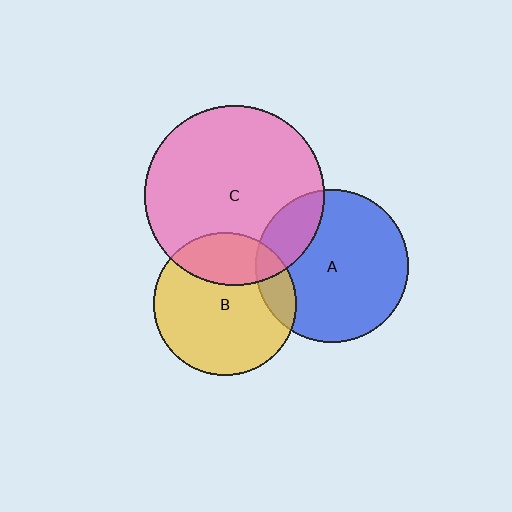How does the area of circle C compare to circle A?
Approximately 1.4 times.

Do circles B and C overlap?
Yes.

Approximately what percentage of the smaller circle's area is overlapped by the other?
Approximately 25%.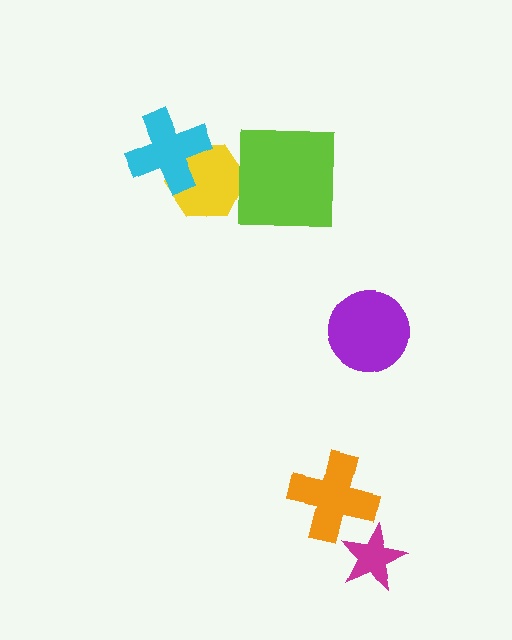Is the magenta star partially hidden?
Yes, it is partially covered by another shape.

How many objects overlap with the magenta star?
1 object overlaps with the magenta star.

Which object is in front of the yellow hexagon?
The cyan cross is in front of the yellow hexagon.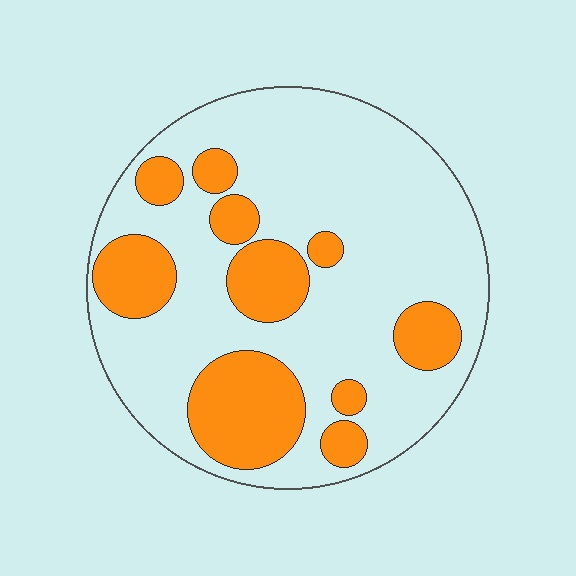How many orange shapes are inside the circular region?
10.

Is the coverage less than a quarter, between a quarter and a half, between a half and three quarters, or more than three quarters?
Between a quarter and a half.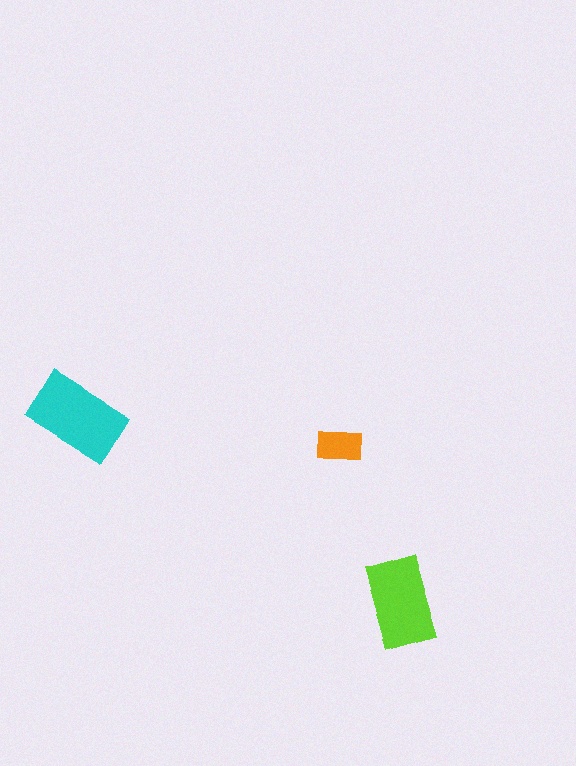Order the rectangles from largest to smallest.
the cyan one, the lime one, the orange one.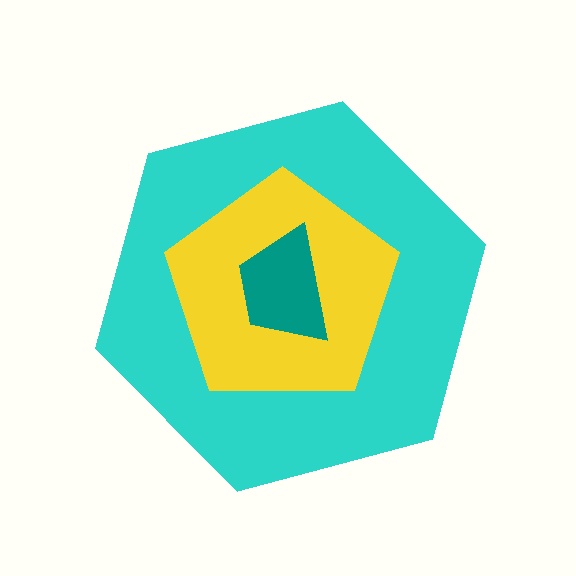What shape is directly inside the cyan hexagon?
The yellow pentagon.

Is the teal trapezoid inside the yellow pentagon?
Yes.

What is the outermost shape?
The cyan hexagon.